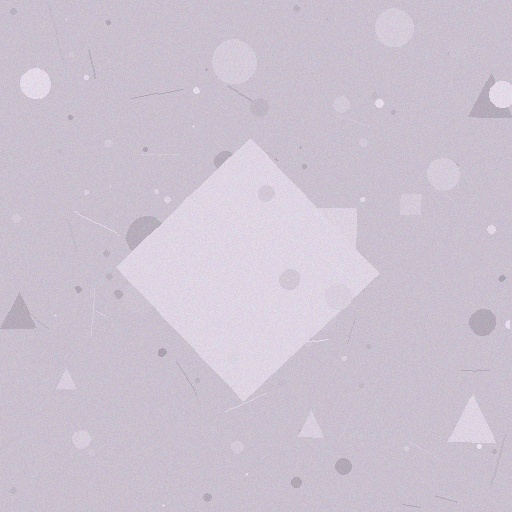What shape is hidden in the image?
A diamond is hidden in the image.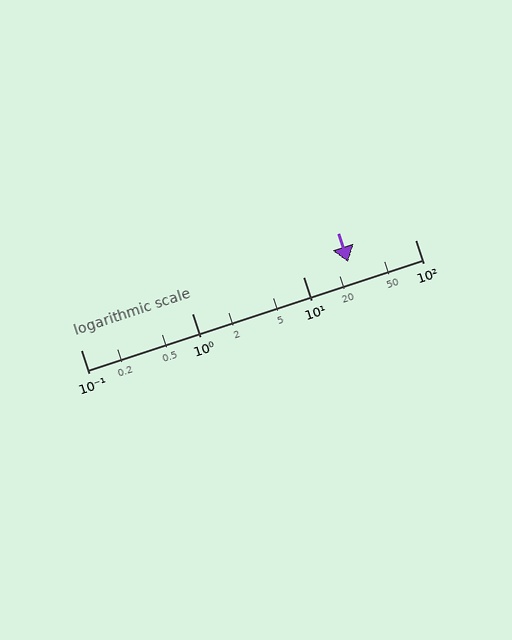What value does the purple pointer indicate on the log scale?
The pointer indicates approximately 25.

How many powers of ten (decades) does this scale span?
The scale spans 3 decades, from 0.1 to 100.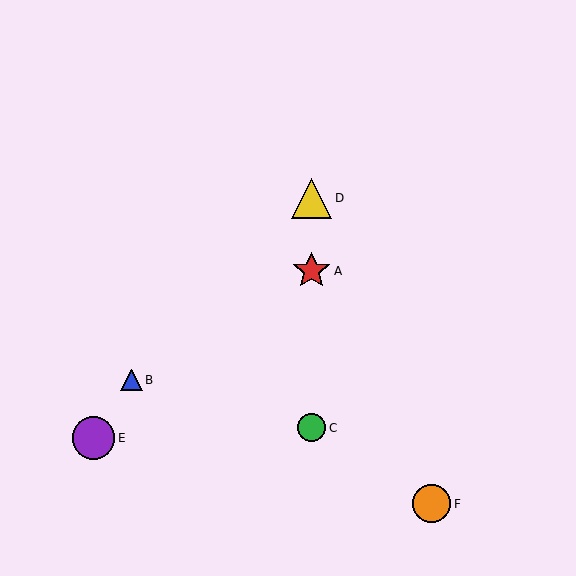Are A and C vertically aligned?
Yes, both are at x≈312.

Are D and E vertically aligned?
No, D is at x≈312 and E is at x≈94.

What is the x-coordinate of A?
Object A is at x≈312.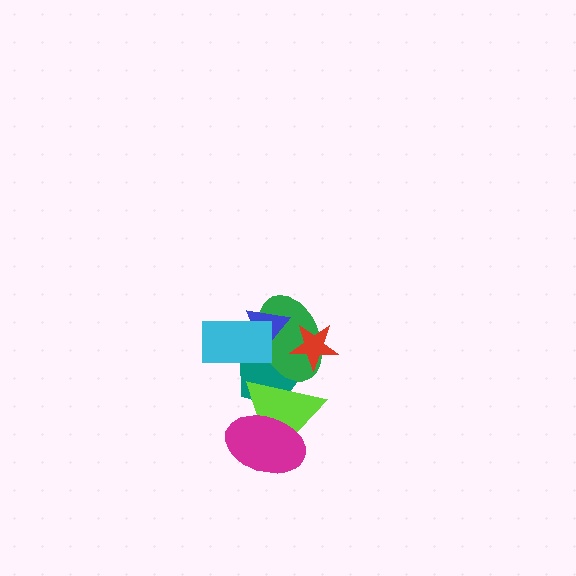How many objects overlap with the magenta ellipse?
1 object overlaps with the magenta ellipse.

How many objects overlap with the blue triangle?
3 objects overlap with the blue triangle.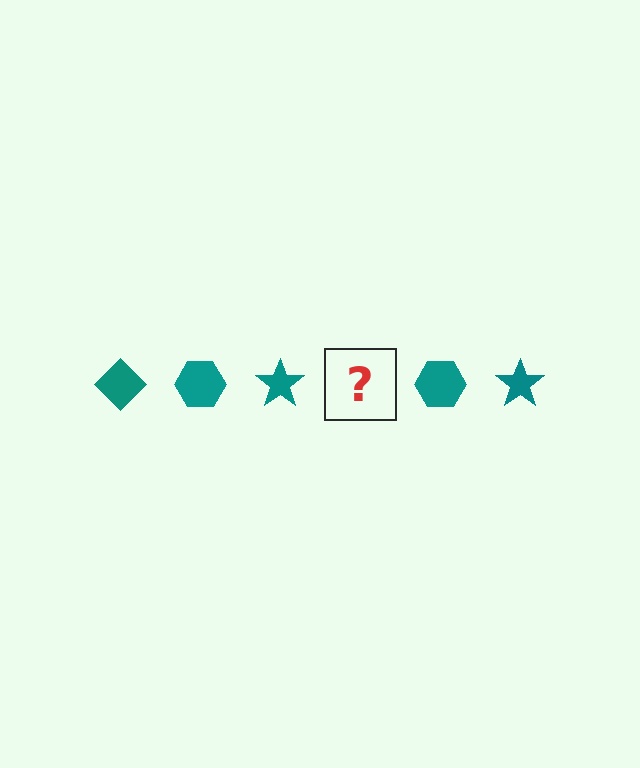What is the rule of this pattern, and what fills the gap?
The rule is that the pattern cycles through diamond, hexagon, star shapes in teal. The gap should be filled with a teal diamond.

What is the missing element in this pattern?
The missing element is a teal diamond.